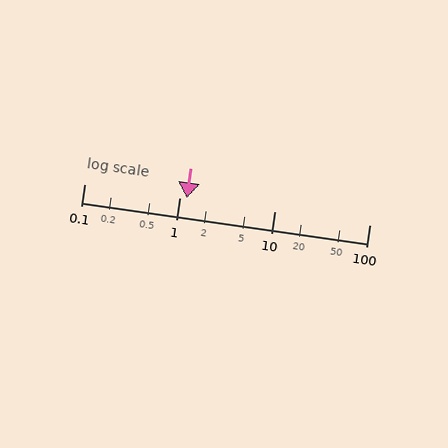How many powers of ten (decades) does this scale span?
The scale spans 3 decades, from 0.1 to 100.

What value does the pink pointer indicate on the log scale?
The pointer indicates approximately 1.2.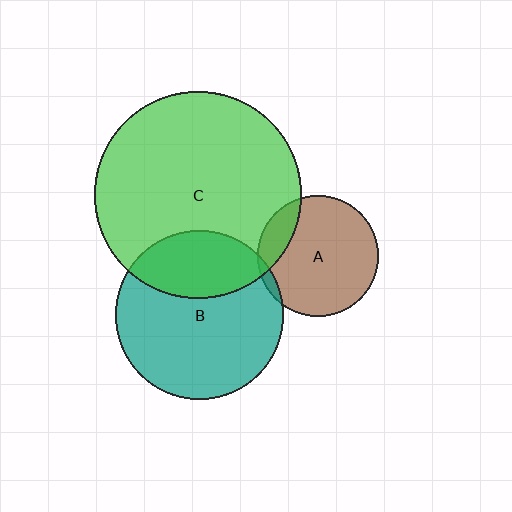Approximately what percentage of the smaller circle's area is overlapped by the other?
Approximately 5%.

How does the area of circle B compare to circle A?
Approximately 2.0 times.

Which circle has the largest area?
Circle C (green).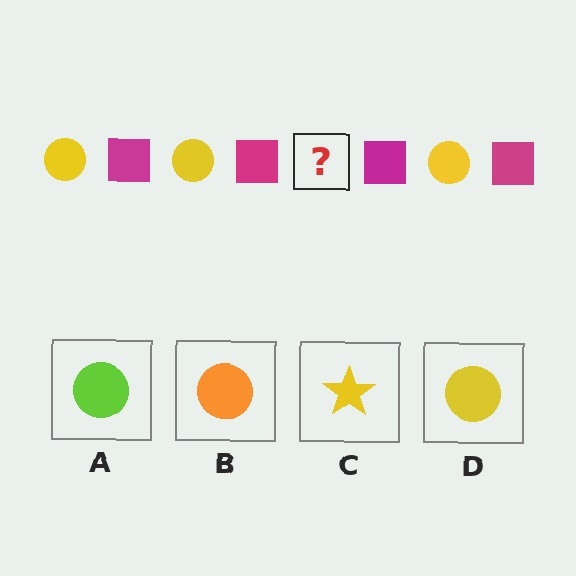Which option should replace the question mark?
Option D.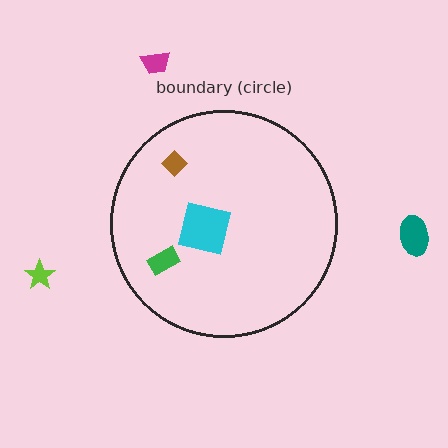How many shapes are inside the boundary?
3 inside, 3 outside.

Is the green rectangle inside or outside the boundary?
Inside.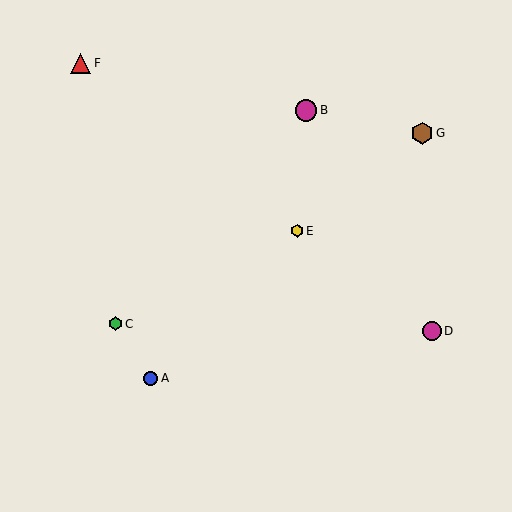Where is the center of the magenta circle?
The center of the magenta circle is at (306, 111).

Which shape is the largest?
The brown hexagon (labeled G) is the largest.